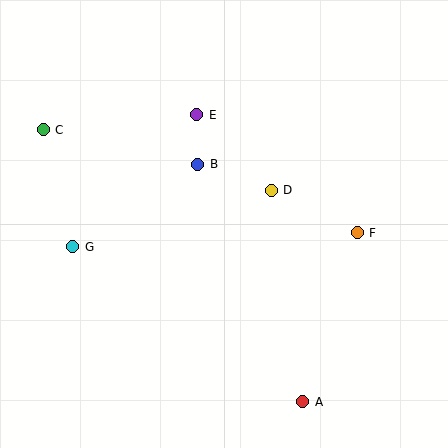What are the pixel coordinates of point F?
Point F is at (357, 233).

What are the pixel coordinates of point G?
Point G is at (73, 247).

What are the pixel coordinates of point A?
Point A is at (303, 402).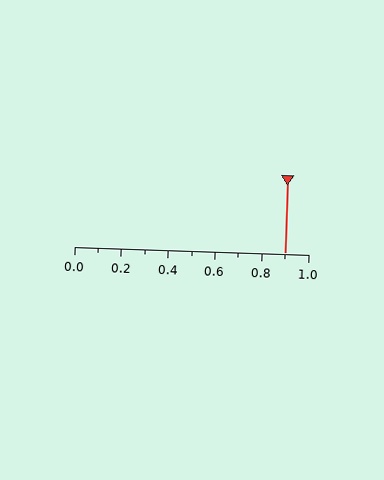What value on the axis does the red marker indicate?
The marker indicates approximately 0.9.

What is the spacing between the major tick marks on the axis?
The major ticks are spaced 0.2 apart.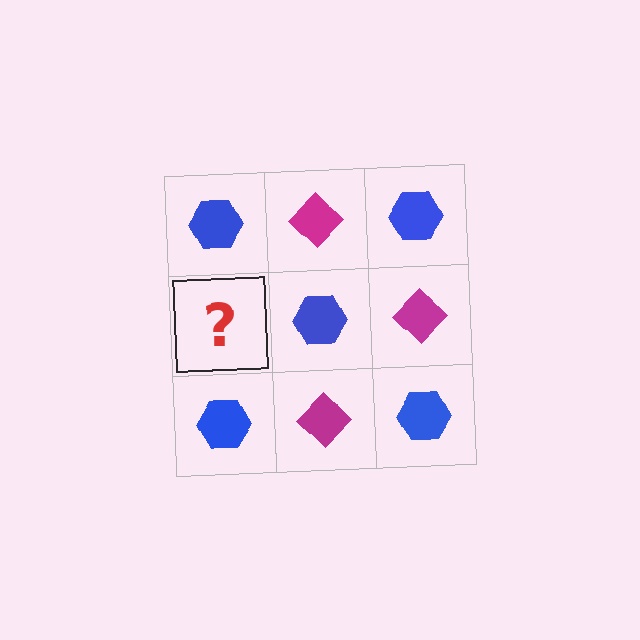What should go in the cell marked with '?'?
The missing cell should contain a magenta diamond.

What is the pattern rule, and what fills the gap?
The rule is that it alternates blue hexagon and magenta diamond in a checkerboard pattern. The gap should be filled with a magenta diamond.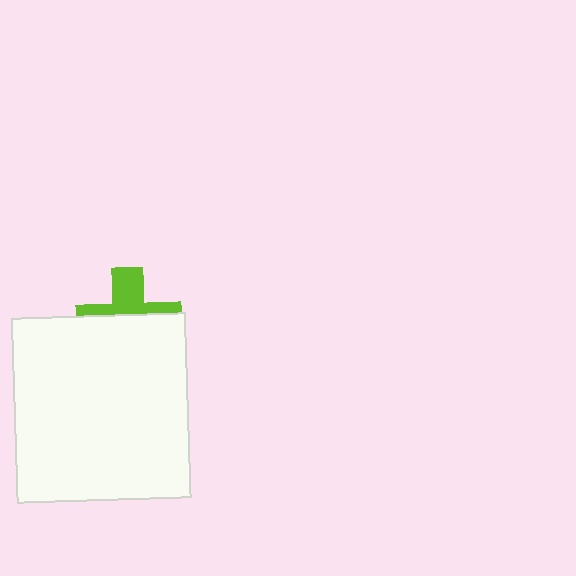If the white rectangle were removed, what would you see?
You would see the complete lime cross.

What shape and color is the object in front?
The object in front is a white rectangle.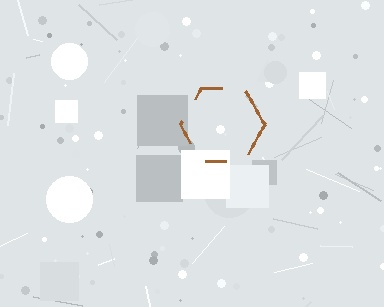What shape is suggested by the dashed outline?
The dashed outline suggests a hexagon.